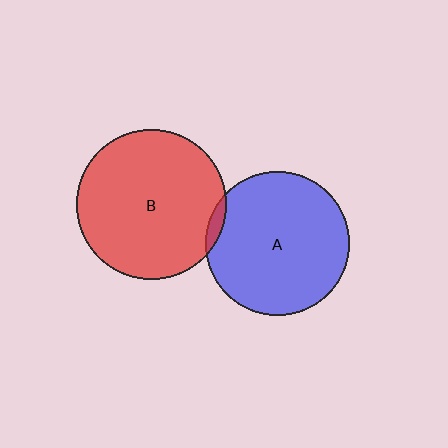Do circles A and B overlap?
Yes.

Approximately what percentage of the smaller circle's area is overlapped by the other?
Approximately 5%.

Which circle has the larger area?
Circle B (red).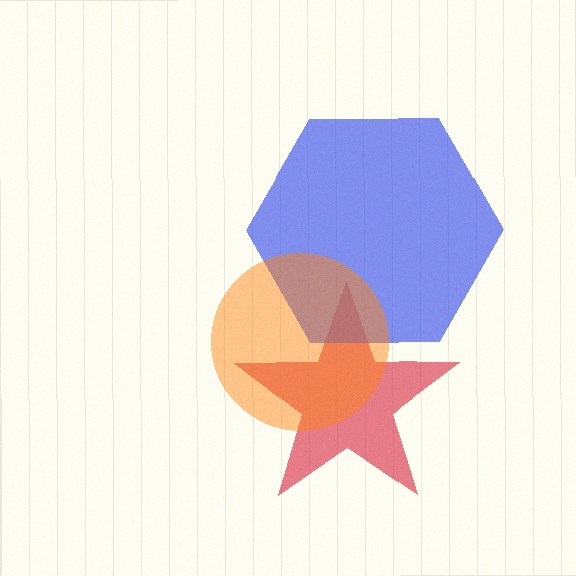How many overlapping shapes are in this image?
There are 3 overlapping shapes in the image.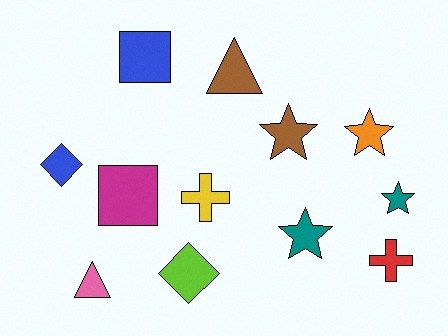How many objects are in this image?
There are 12 objects.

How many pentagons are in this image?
There are no pentagons.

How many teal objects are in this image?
There are 2 teal objects.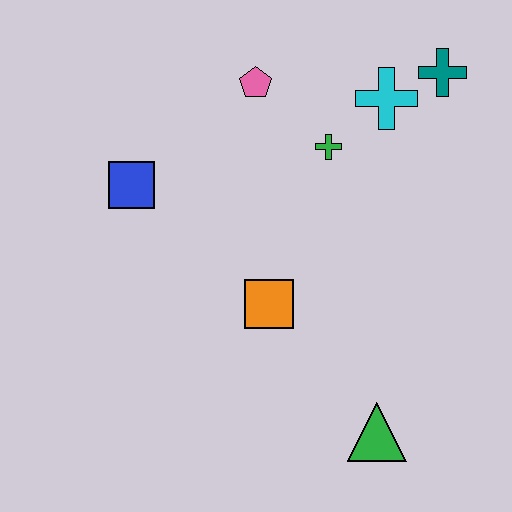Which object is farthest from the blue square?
The green triangle is farthest from the blue square.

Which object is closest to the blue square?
The pink pentagon is closest to the blue square.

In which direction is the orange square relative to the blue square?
The orange square is to the right of the blue square.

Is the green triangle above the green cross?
No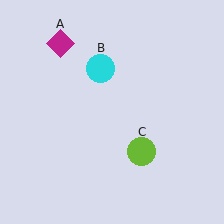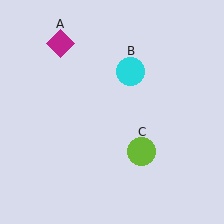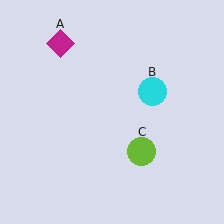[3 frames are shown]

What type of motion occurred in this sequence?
The cyan circle (object B) rotated clockwise around the center of the scene.